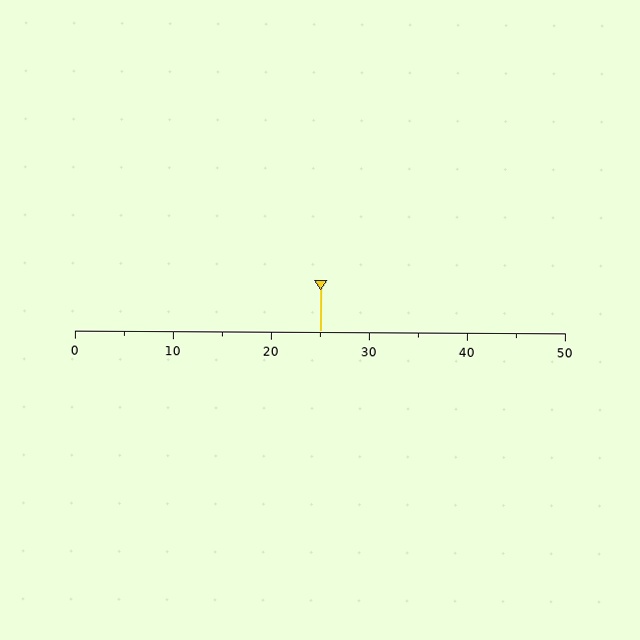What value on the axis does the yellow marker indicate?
The marker indicates approximately 25.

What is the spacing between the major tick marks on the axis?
The major ticks are spaced 10 apart.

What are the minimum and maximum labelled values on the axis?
The axis runs from 0 to 50.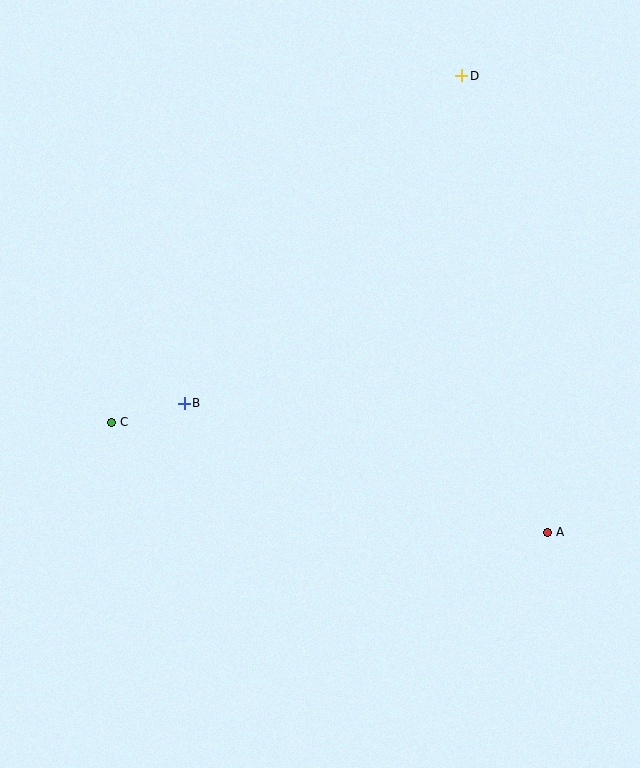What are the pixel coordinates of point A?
Point A is at (548, 532).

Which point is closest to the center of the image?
Point B at (184, 403) is closest to the center.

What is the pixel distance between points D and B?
The distance between D and B is 429 pixels.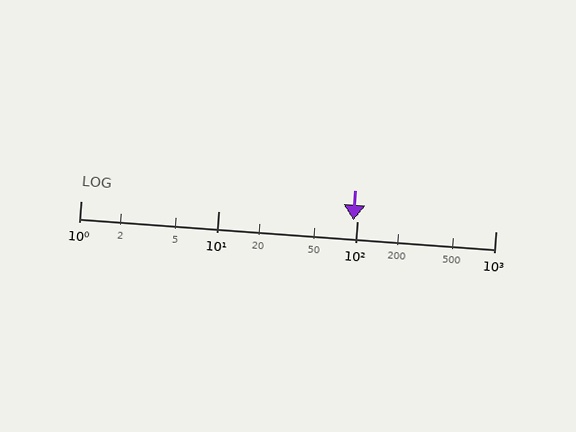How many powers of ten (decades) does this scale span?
The scale spans 3 decades, from 1 to 1000.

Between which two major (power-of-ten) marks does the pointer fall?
The pointer is between 10 and 100.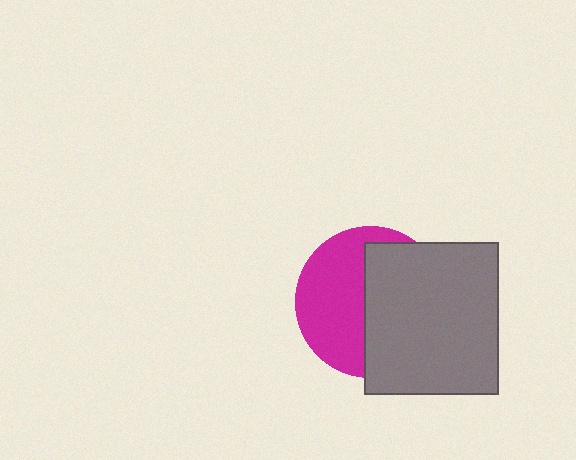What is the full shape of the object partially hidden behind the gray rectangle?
The partially hidden object is a magenta circle.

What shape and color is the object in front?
The object in front is a gray rectangle.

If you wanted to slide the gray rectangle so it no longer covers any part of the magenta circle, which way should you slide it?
Slide it right — that is the most direct way to separate the two shapes.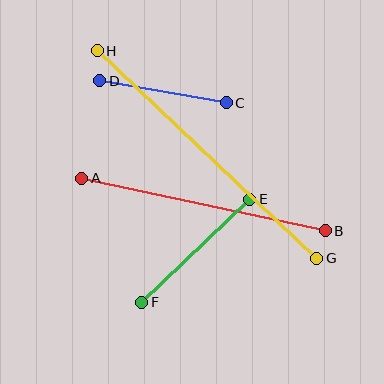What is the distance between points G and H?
The distance is approximately 302 pixels.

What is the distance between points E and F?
The distance is approximately 149 pixels.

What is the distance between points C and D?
The distance is approximately 129 pixels.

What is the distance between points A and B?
The distance is approximately 249 pixels.